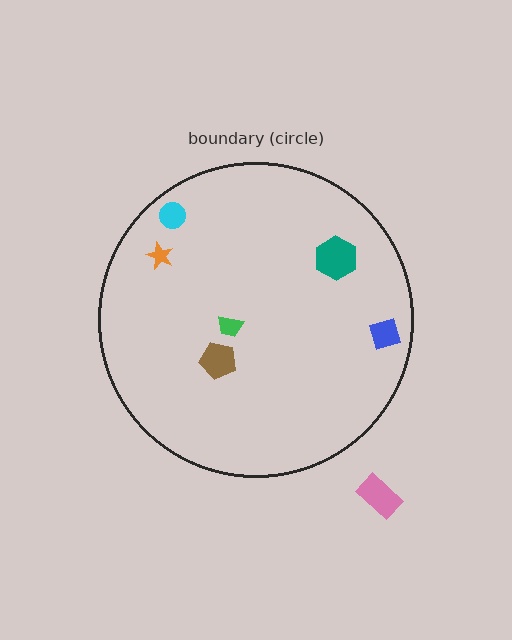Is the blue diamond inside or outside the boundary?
Inside.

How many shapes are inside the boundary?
6 inside, 1 outside.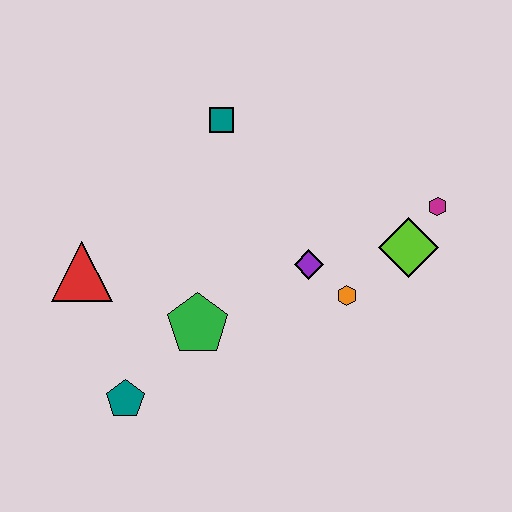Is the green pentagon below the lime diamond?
Yes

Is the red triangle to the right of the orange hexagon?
No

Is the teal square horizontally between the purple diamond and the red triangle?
Yes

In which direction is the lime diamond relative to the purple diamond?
The lime diamond is to the right of the purple diamond.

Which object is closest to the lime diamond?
The magenta hexagon is closest to the lime diamond.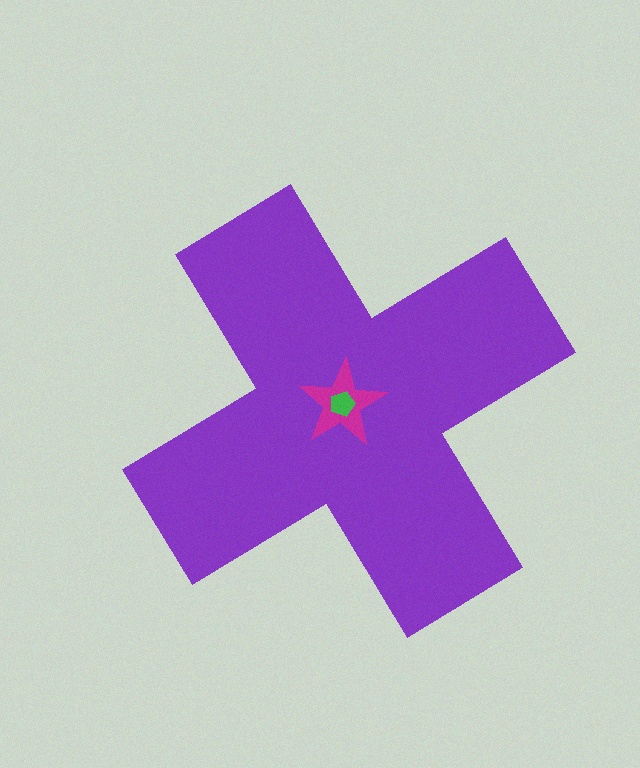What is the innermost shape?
The green pentagon.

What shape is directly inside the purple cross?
The magenta star.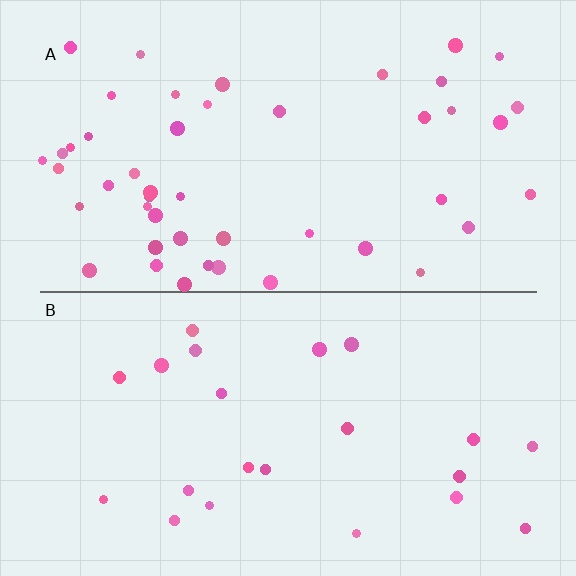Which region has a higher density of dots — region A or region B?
A (the top).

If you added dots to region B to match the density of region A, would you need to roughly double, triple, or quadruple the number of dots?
Approximately double.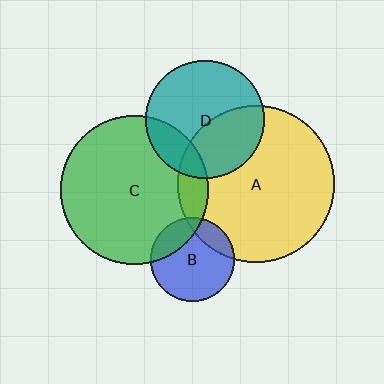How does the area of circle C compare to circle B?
Approximately 3.1 times.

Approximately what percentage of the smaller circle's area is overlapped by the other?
Approximately 10%.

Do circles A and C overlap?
Yes.